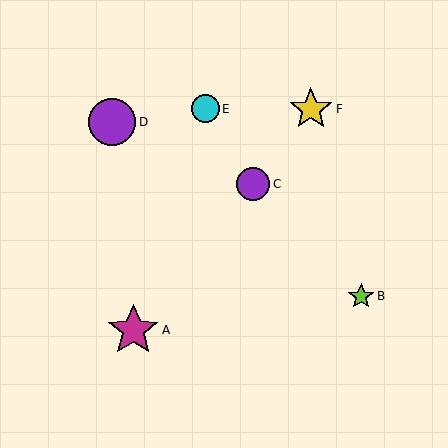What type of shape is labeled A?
Shape A is a magenta star.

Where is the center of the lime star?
The center of the lime star is at (361, 296).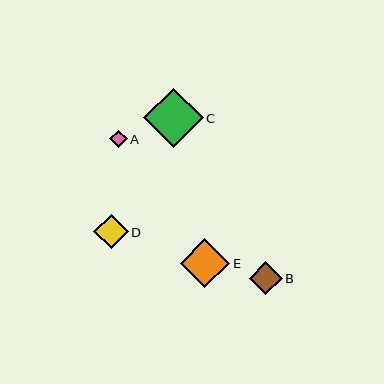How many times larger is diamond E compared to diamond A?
Diamond E is approximately 2.8 times the size of diamond A.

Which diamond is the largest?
Diamond C is the largest with a size of approximately 59 pixels.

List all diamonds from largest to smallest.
From largest to smallest: C, E, D, B, A.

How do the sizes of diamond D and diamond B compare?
Diamond D and diamond B are approximately the same size.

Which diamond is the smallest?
Diamond A is the smallest with a size of approximately 17 pixels.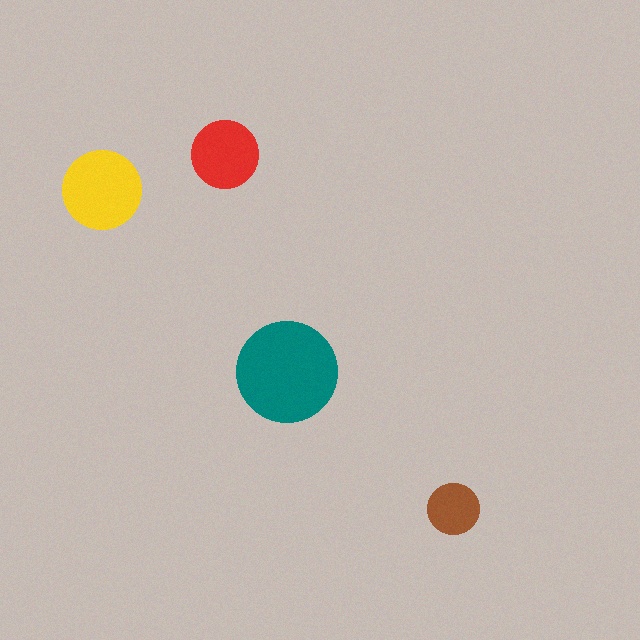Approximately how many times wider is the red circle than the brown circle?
About 1.5 times wider.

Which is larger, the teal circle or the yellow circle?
The teal one.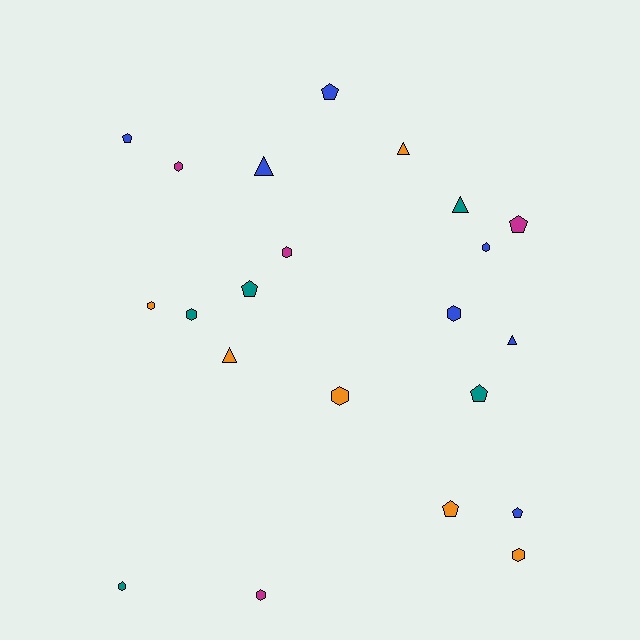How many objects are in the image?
There are 22 objects.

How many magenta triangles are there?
There are no magenta triangles.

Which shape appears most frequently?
Hexagon, with 10 objects.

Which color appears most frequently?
Blue, with 7 objects.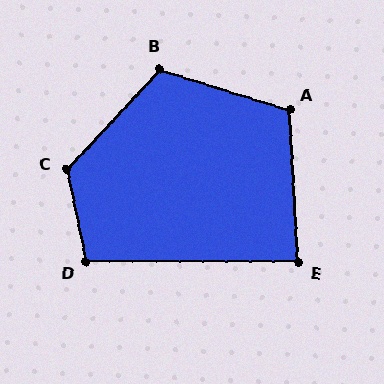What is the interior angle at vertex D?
Approximately 102 degrees (obtuse).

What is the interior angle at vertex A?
Approximately 111 degrees (obtuse).